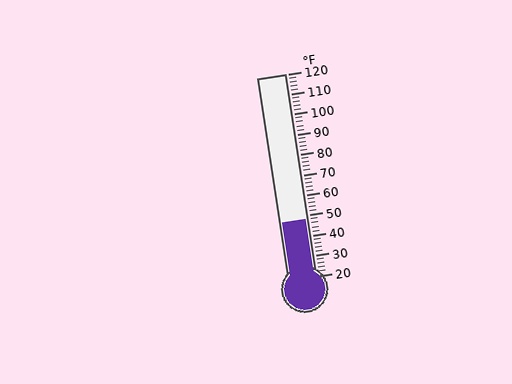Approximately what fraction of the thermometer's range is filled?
The thermometer is filled to approximately 30% of its range.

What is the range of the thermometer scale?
The thermometer scale ranges from 20°F to 120°F.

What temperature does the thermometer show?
The thermometer shows approximately 48°F.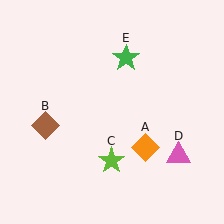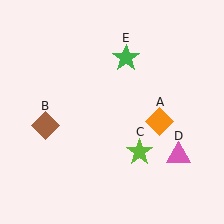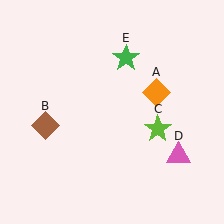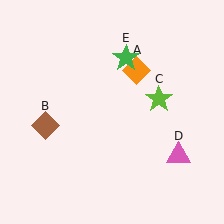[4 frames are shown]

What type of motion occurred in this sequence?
The orange diamond (object A), lime star (object C) rotated counterclockwise around the center of the scene.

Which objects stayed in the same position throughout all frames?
Brown diamond (object B) and pink triangle (object D) and green star (object E) remained stationary.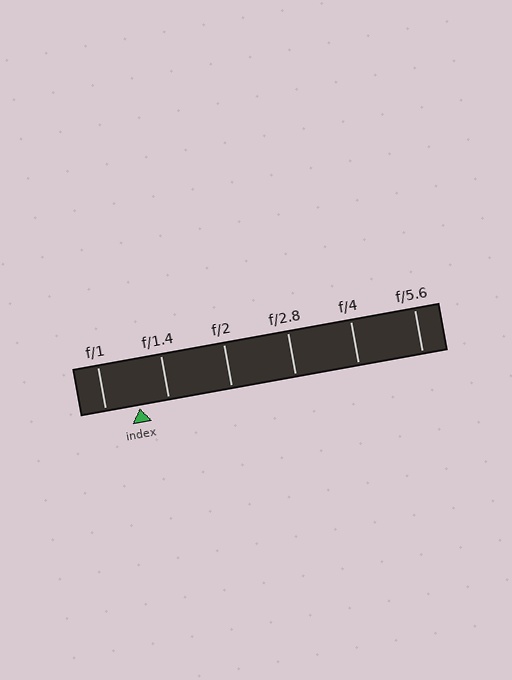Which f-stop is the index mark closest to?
The index mark is closest to f/1.4.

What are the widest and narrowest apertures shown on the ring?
The widest aperture shown is f/1 and the narrowest is f/5.6.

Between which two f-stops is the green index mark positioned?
The index mark is between f/1 and f/1.4.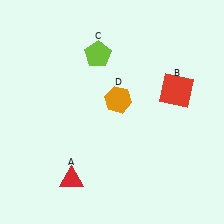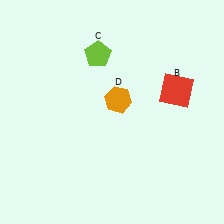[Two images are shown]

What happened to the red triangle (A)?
The red triangle (A) was removed in Image 2. It was in the bottom-left area of Image 1.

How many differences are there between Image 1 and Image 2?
There is 1 difference between the two images.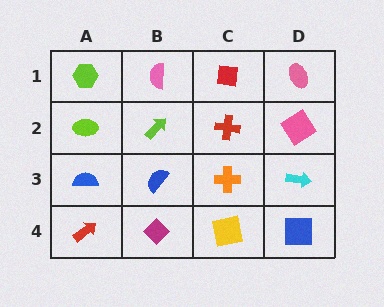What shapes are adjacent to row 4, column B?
A blue semicircle (row 3, column B), a red arrow (row 4, column A), a yellow square (row 4, column C).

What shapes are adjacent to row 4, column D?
A cyan arrow (row 3, column D), a yellow square (row 4, column C).